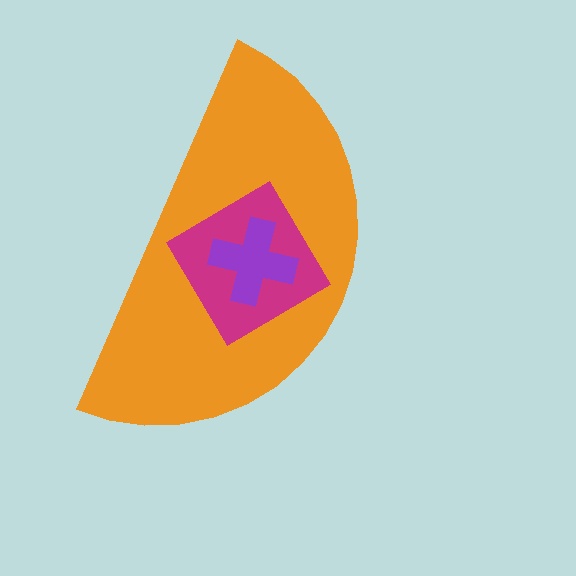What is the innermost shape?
The purple cross.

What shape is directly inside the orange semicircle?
The magenta diamond.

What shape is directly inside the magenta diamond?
The purple cross.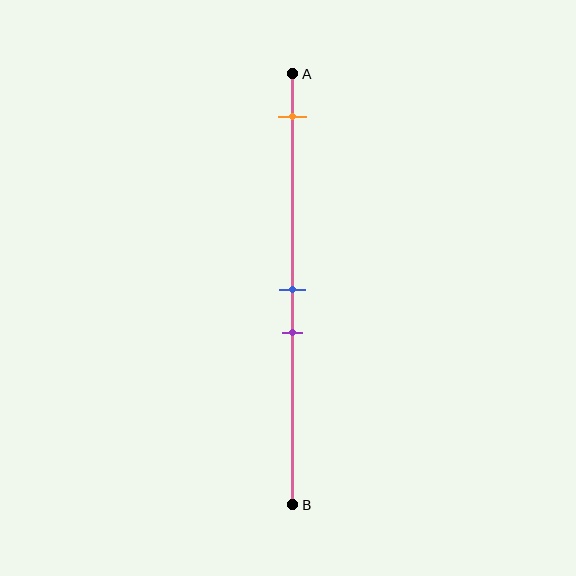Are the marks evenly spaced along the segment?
No, the marks are not evenly spaced.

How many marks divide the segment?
There are 3 marks dividing the segment.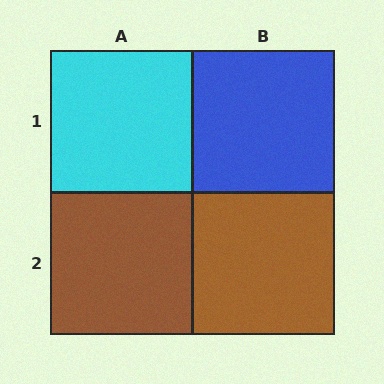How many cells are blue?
1 cell is blue.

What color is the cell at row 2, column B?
Brown.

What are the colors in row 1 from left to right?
Cyan, blue.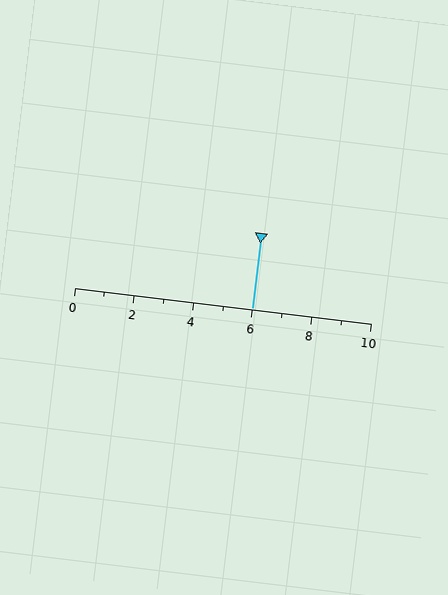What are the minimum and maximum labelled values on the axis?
The axis runs from 0 to 10.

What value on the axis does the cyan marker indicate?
The marker indicates approximately 6.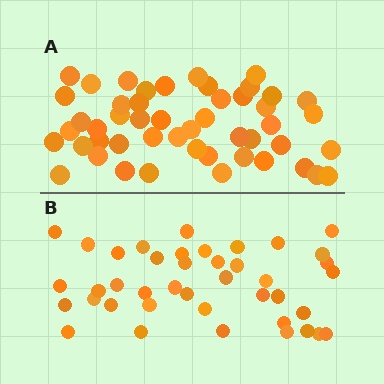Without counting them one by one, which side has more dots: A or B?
Region A (the top region) has more dots.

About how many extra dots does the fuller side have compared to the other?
Region A has roughly 8 or so more dots than region B.